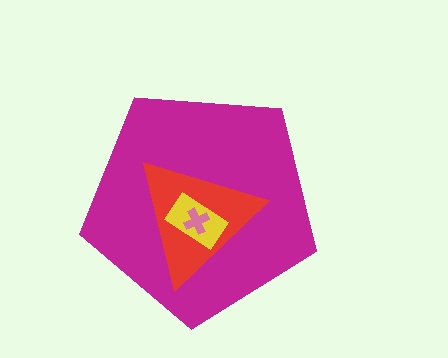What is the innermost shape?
The pink cross.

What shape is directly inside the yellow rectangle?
The pink cross.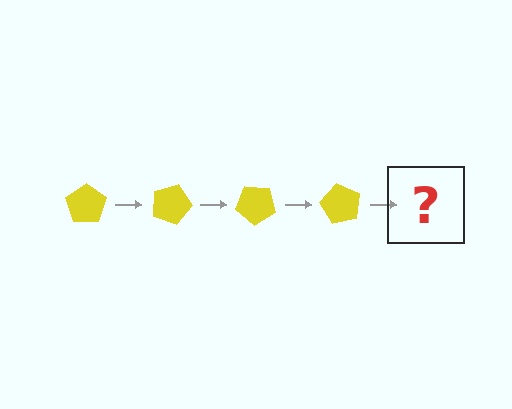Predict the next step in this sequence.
The next step is a yellow pentagon rotated 80 degrees.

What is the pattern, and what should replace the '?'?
The pattern is that the pentagon rotates 20 degrees each step. The '?' should be a yellow pentagon rotated 80 degrees.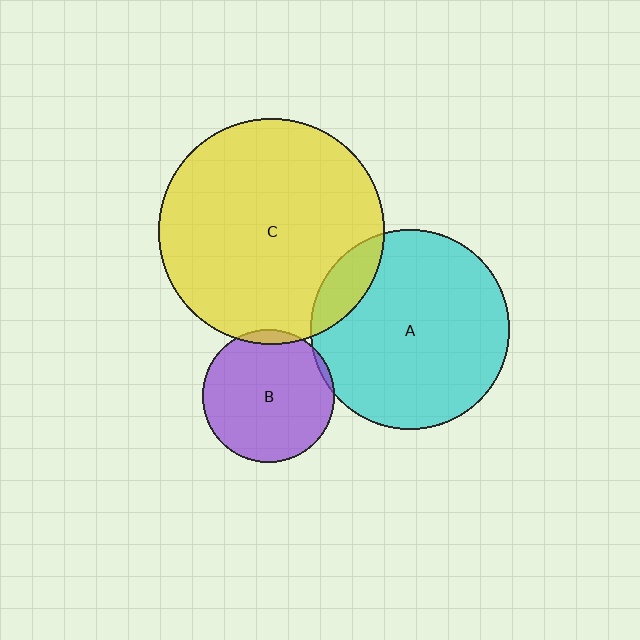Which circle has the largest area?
Circle C (yellow).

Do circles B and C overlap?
Yes.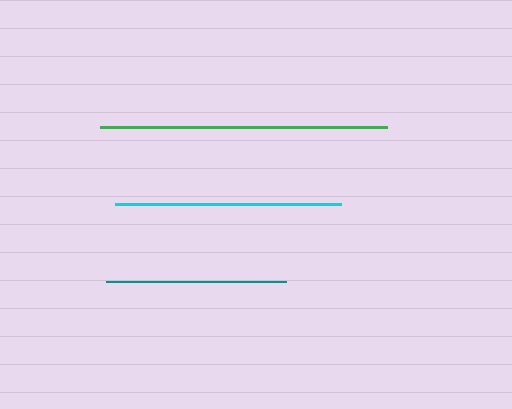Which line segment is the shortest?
The teal line is the shortest at approximately 180 pixels.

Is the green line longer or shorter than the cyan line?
The green line is longer than the cyan line.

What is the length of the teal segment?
The teal segment is approximately 180 pixels long.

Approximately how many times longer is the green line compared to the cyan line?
The green line is approximately 1.3 times the length of the cyan line.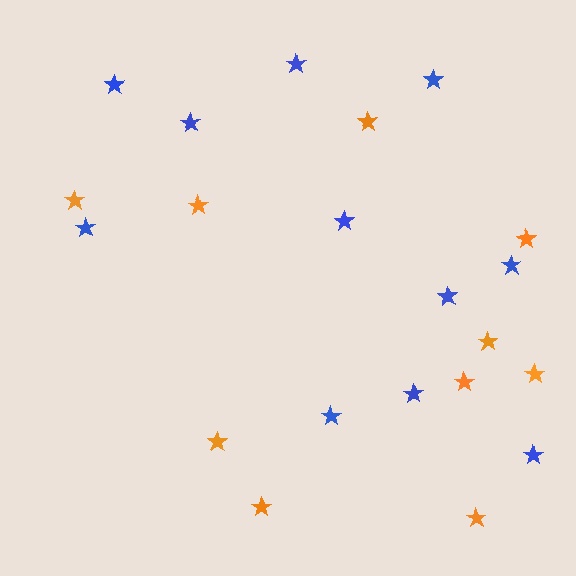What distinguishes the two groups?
There are 2 groups: one group of blue stars (11) and one group of orange stars (10).